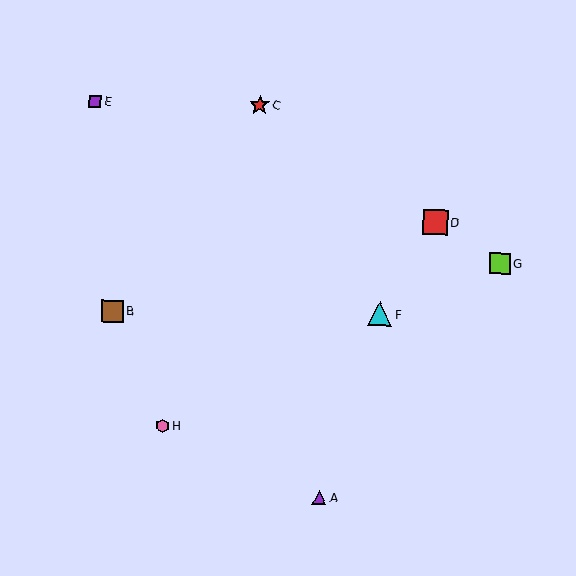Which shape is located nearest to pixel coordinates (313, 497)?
The purple triangle (labeled A) at (319, 497) is nearest to that location.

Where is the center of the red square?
The center of the red square is at (435, 222).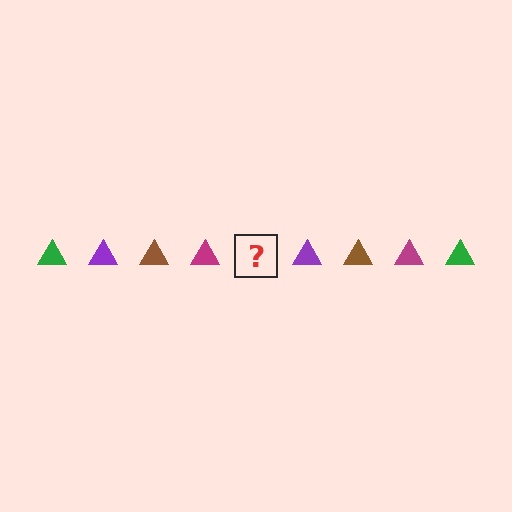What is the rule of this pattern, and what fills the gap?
The rule is that the pattern cycles through green, purple, brown, magenta triangles. The gap should be filled with a green triangle.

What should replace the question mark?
The question mark should be replaced with a green triangle.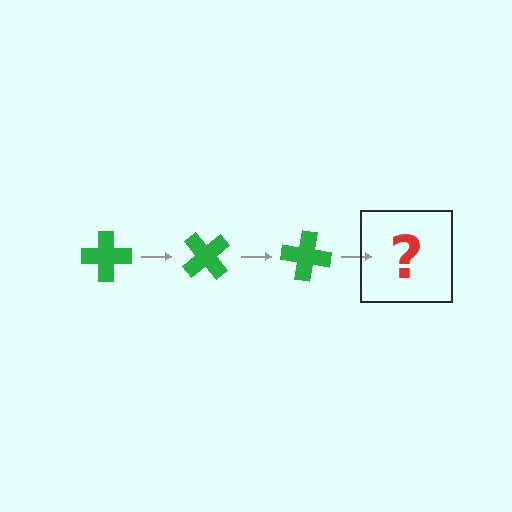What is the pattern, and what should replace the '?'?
The pattern is that the cross rotates 50 degrees each step. The '?' should be a green cross rotated 150 degrees.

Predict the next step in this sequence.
The next step is a green cross rotated 150 degrees.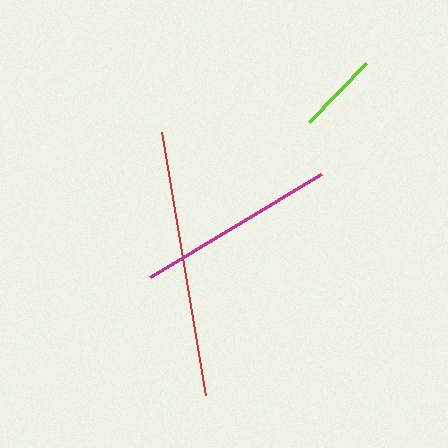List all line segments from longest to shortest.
From longest to shortest: red, magenta, lime.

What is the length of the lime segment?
The lime segment is approximately 82 pixels long.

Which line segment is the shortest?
The lime line is the shortest at approximately 82 pixels.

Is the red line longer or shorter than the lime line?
The red line is longer than the lime line.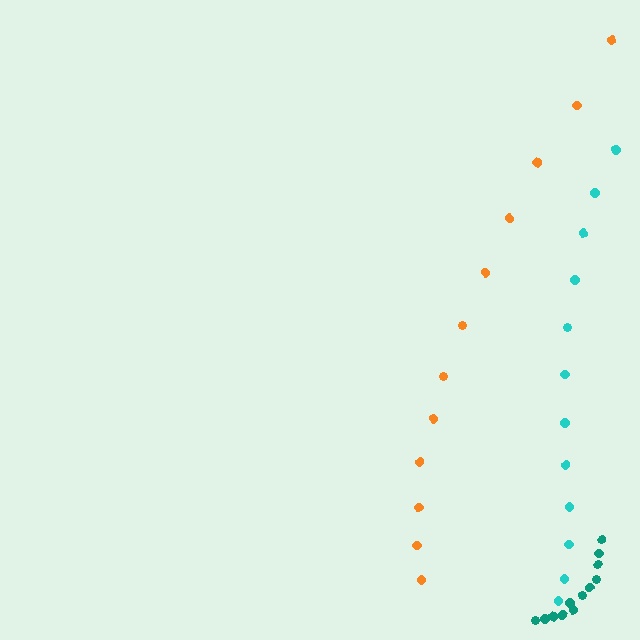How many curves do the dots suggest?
There are 3 distinct paths.